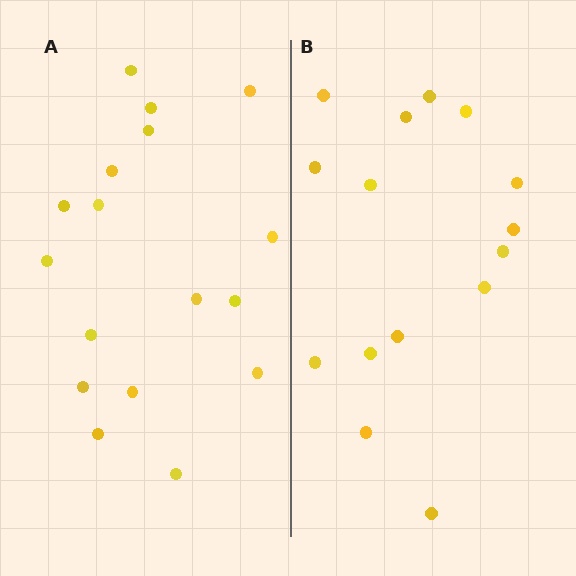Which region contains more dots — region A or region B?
Region A (the left region) has more dots.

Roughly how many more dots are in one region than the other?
Region A has just a few more — roughly 2 or 3 more dots than region B.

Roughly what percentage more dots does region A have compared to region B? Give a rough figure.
About 15% more.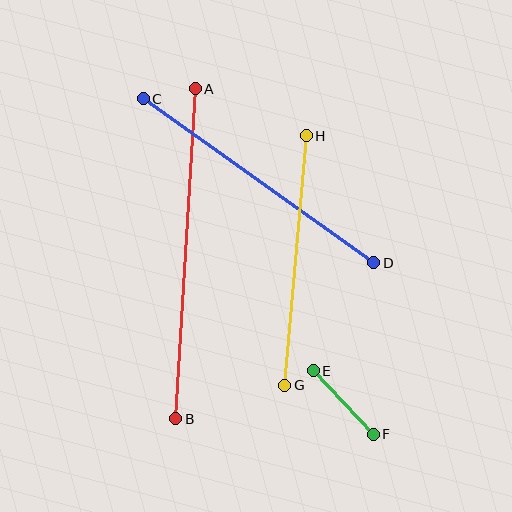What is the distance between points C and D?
The distance is approximately 283 pixels.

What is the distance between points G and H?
The distance is approximately 250 pixels.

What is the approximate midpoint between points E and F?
The midpoint is at approximately (343, 403) pixels.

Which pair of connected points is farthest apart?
Points A and B are farthest apart.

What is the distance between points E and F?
The distance is approximately 88 pixels.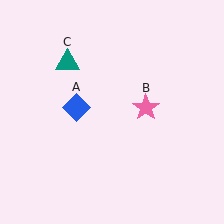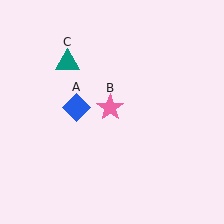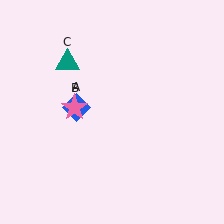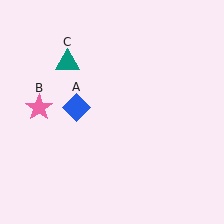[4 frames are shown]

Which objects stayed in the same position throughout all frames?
Blue diamond (object A) and teal triangle (object C) remained stationary.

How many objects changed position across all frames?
1 object changed position: pink star (object B).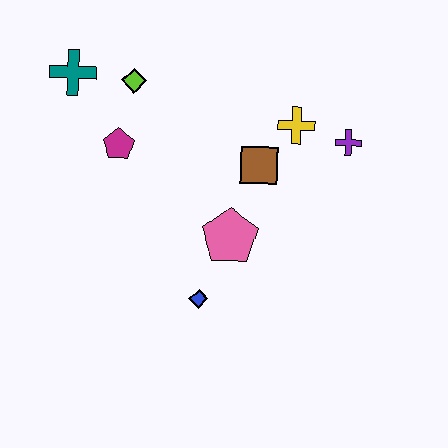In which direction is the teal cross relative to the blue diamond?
The teal cross is above the blue diamond.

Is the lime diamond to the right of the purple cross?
No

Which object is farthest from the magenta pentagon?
The purple cross is farthest from the magenta pentagon.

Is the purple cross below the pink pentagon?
No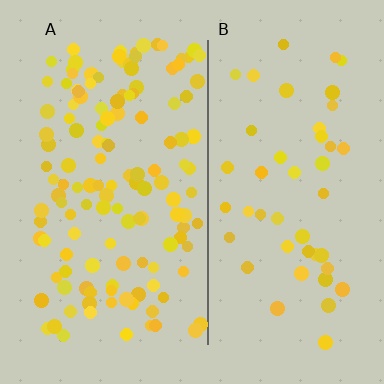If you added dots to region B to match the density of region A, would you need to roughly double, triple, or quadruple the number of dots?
Approximately triple.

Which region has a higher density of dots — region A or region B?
A (the left).